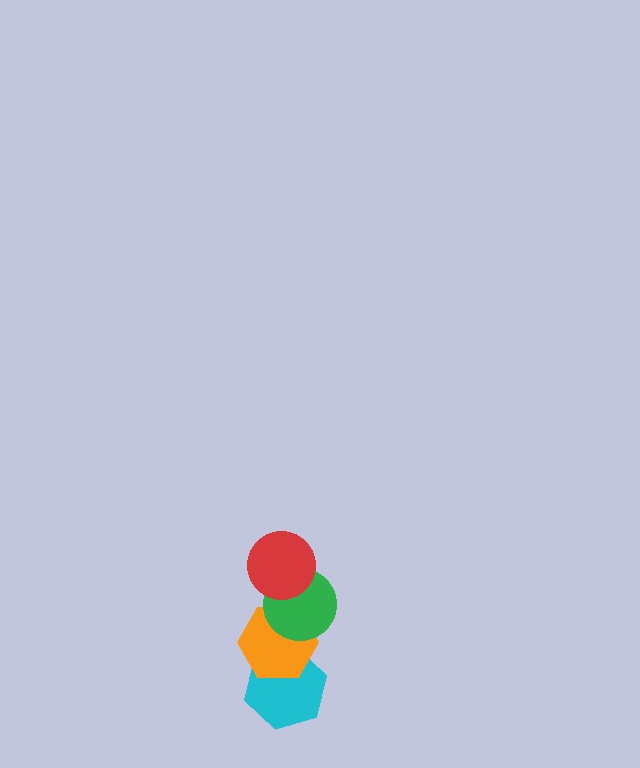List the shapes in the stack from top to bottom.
From top to bottom: the red circle, the green circle, the orange hexagon, the cyan hexagon.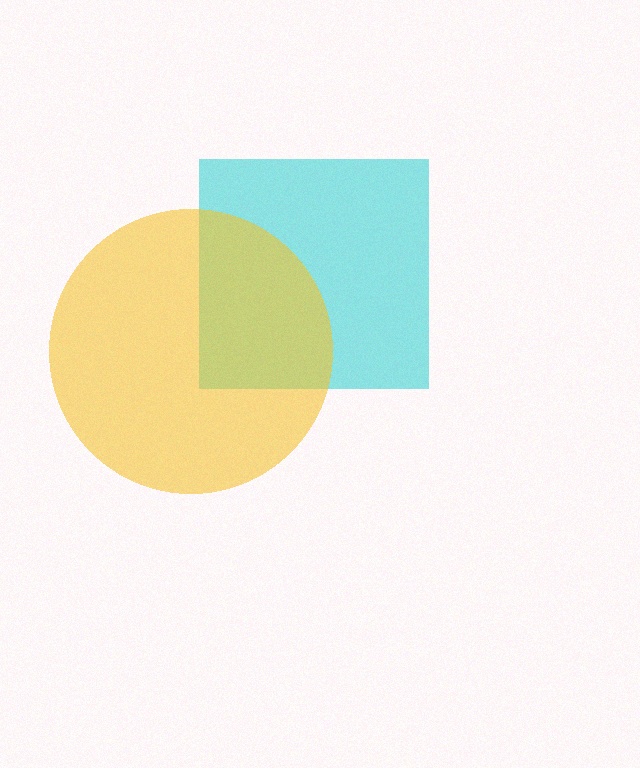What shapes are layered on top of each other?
The layered shapes are: a cyan square, a yellow circle.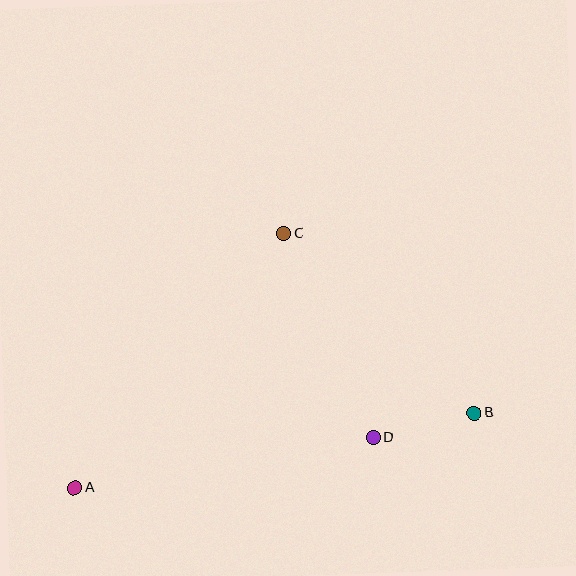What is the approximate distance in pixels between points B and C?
The distance between B and C is approximately 262 pixels.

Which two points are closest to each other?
Points B and D are closest to each other.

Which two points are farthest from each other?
Points A and B are farthest from each other.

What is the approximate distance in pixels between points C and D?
The distance between C and D is approximately 223 pixels.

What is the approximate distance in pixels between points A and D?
The distance between A and D is approximately 303 pixels.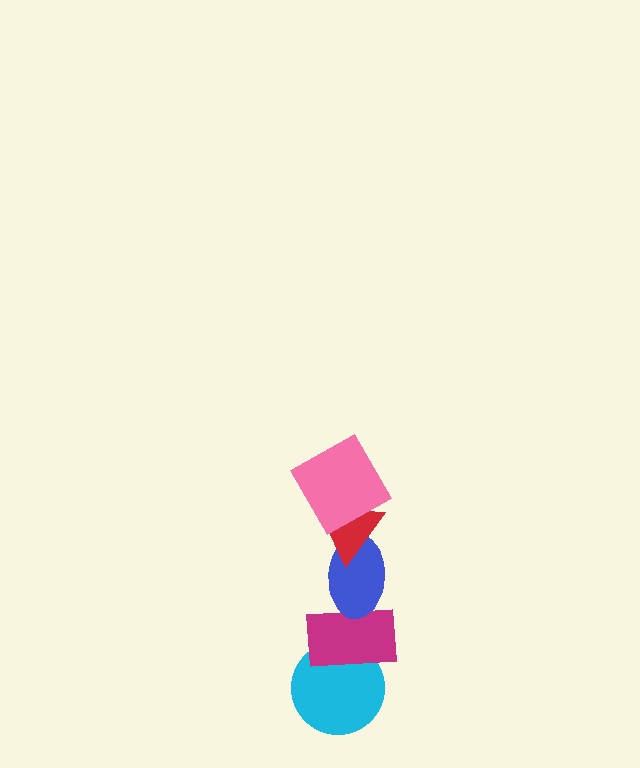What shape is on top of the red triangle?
The pink square is on top of the red triangle.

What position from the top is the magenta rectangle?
The magenta rectangle is 4th from the top.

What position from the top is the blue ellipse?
The blue ellipse is 3rd from the top.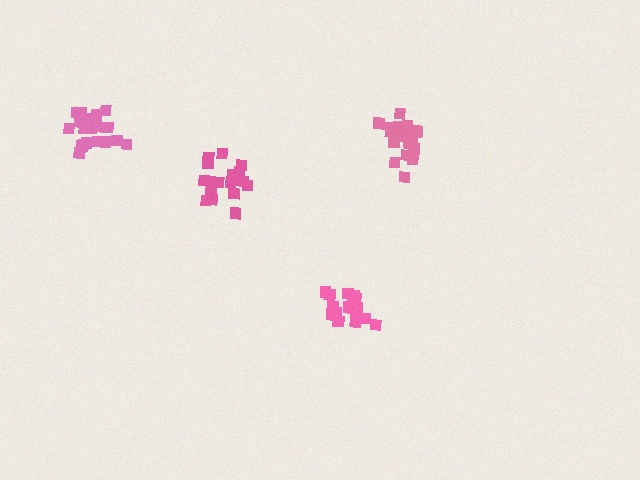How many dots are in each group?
Group 1: 17 dots, Group 2: 18 dots, Group 3: 20 dots, Group 4: 21 dots (76 total).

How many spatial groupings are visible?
There are 4 spatial groupings.